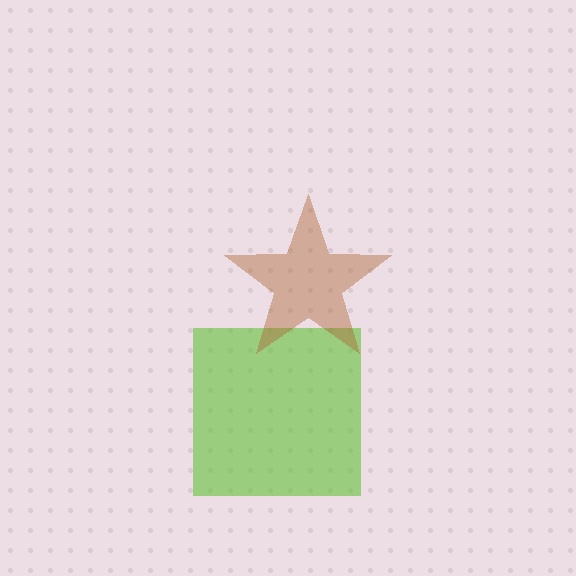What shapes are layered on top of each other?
The layered shapes are: a lime square, a brown star.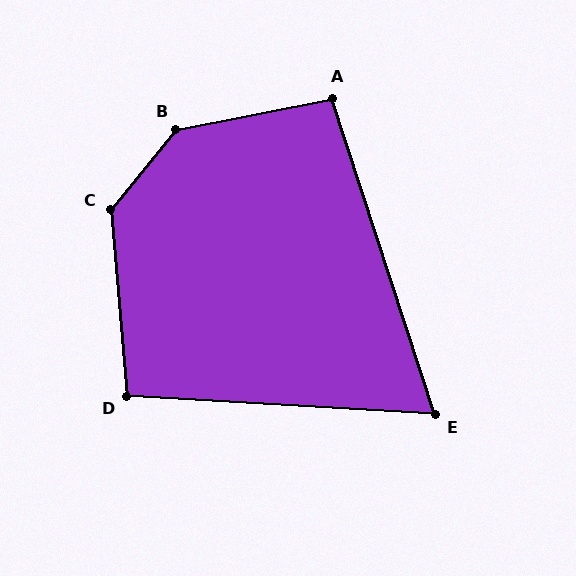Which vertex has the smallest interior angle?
E, at approximately 69 degrees.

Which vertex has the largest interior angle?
B, at approximately 140 degrees.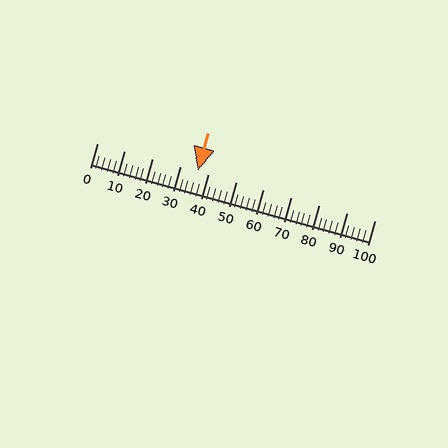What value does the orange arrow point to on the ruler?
The orange arrow points to approximately 36.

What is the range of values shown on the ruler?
The ruler shows values from 0 to 100.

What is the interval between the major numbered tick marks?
The major tick marks are spaced 10 units apart.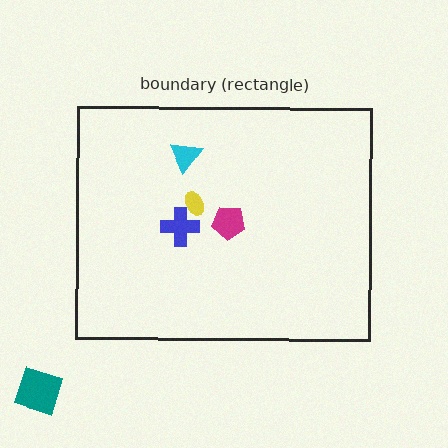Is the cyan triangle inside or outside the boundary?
Inside.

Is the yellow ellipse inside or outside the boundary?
Inside.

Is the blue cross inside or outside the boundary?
Inside.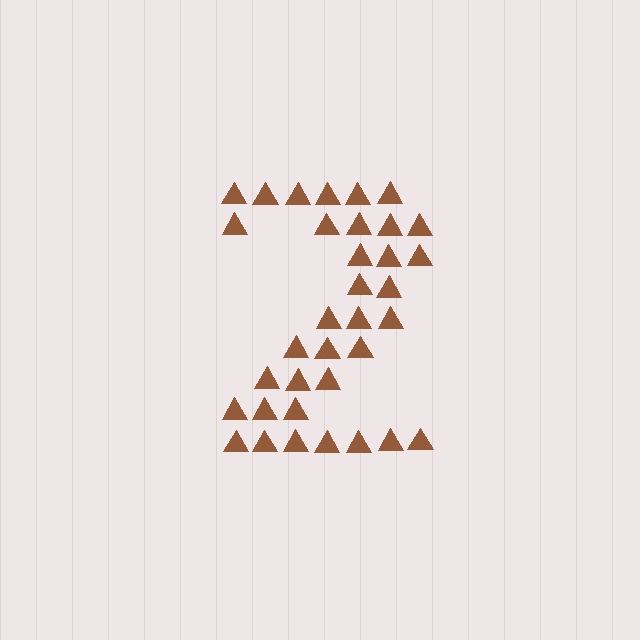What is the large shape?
The large shape is the digit 2.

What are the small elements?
The small elements are triangles.